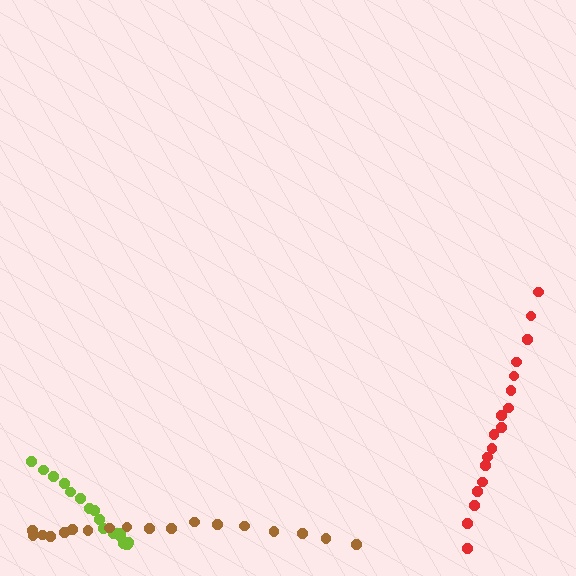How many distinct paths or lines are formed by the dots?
There are 3 distinct paths.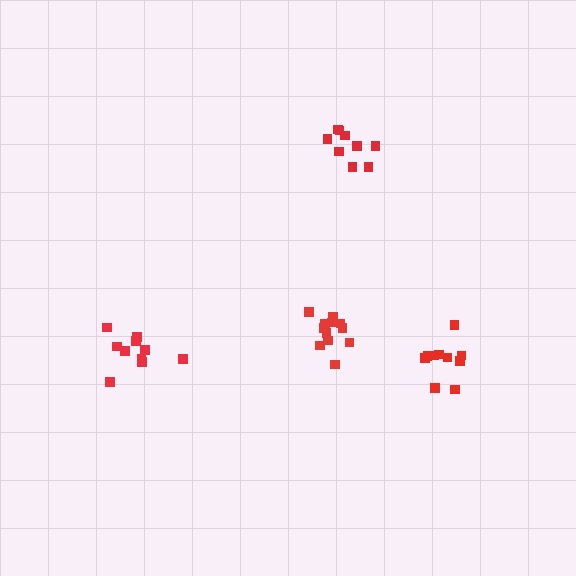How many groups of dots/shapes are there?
There are 4 groups.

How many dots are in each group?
Group 1: 12 dots, Group 2: 10 dots, Group 3: 9 dots, Group 4: 10 dots (41 total).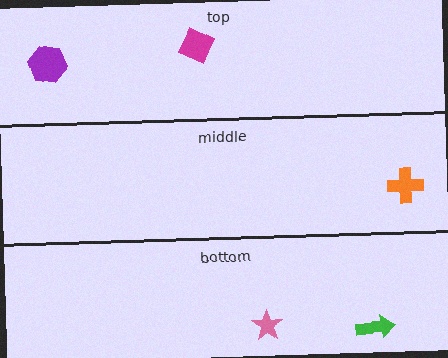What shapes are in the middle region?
The orange cross.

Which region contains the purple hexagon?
The top region.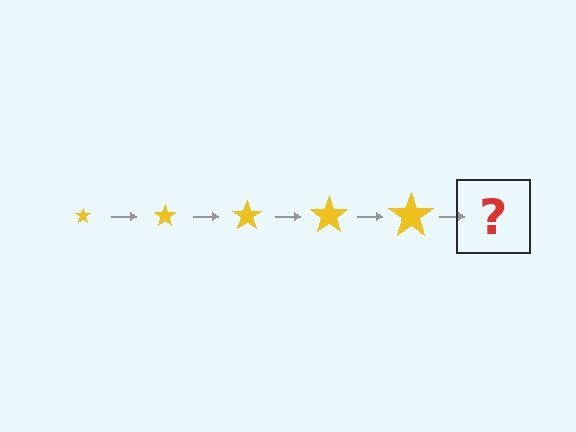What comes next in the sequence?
The next element should be a yellow star, larger than the previous one.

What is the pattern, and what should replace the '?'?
The pattern is that the star gets progressively larger each step. The '?' should be a yellow star, larger than the previous one.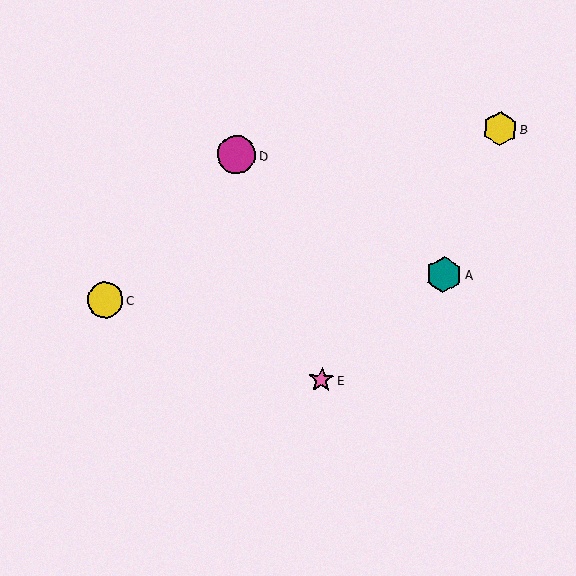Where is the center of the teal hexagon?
The center of the teal hexagon is at (444, 274).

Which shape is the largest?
The magenta circle (labeled D) is the largest.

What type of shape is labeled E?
Shape E is a pink star.